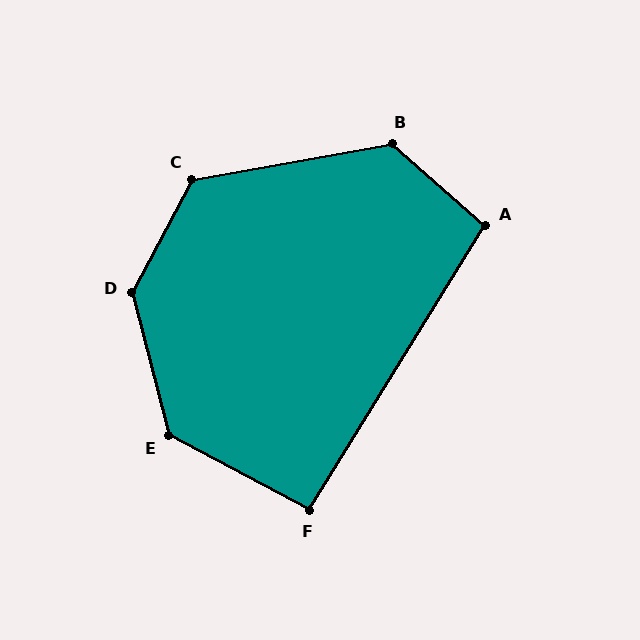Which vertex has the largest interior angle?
D, at approximately 138 degrees.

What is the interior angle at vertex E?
Approximately 132 degrees (obtuse).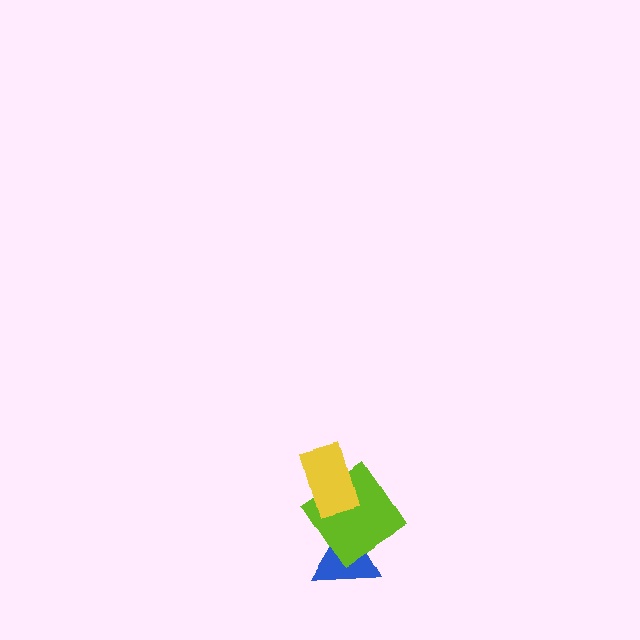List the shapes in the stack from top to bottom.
From top to bottom: the yellow rectangle, the lime diamond, the blue triangle.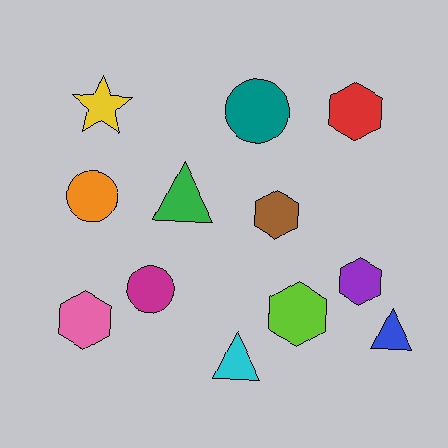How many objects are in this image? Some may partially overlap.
There are 12 objects.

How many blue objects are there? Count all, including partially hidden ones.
There is 1 blue object.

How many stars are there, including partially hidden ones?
There is 1 star.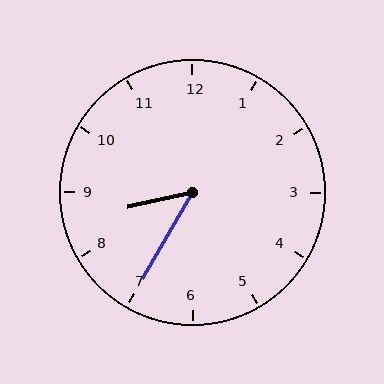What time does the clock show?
8:35.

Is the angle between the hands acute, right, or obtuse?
It is acute.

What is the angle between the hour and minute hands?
Approximately 48 degrees.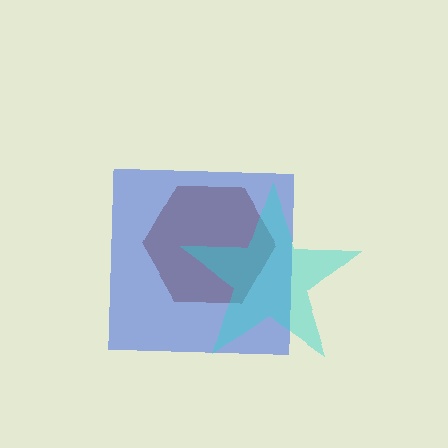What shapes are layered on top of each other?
The layered shapes are: a brown hexagon, a blue square, a cyan star.